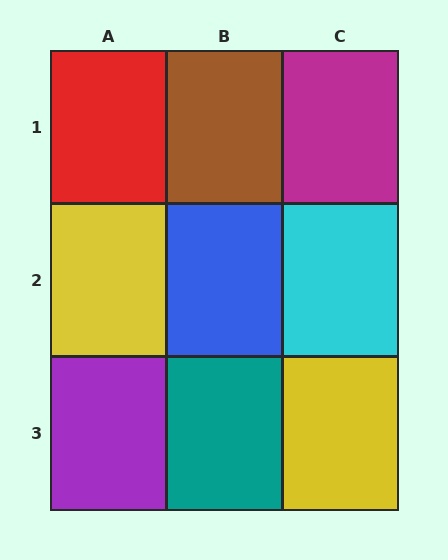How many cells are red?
1 cell is red.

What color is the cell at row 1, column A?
Red.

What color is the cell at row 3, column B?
Teal.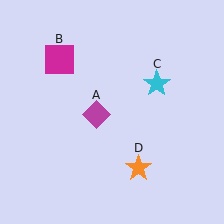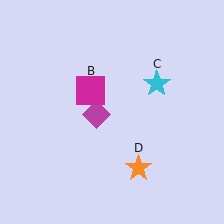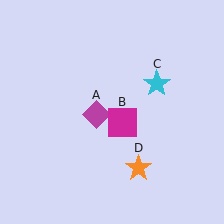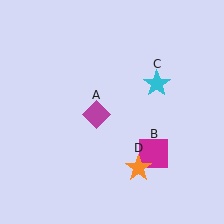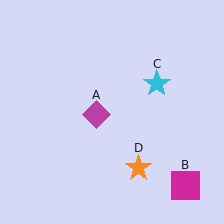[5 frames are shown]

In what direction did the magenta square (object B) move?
The magenta square (object B) moved down and to the right.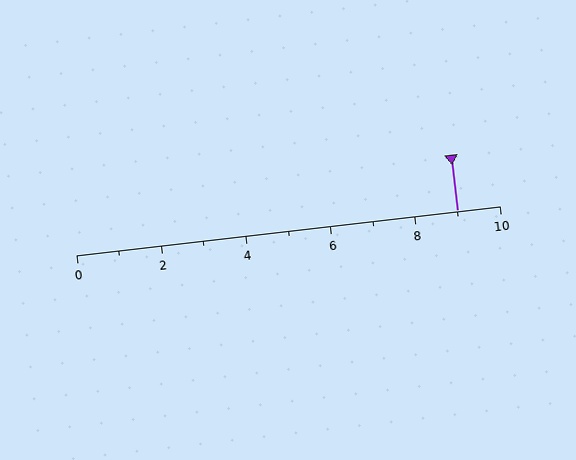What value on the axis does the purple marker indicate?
The marker indicates approximately 9.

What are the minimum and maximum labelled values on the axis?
The axis runs from 0 to 10.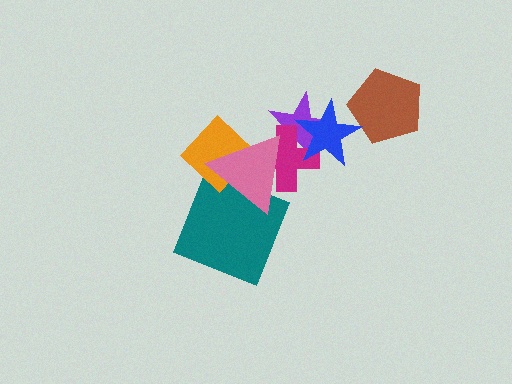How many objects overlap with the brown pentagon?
1 object overlaps with the brown pentagon.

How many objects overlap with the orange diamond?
1 object overlaps with the orange diamond.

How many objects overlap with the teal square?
1 object overlaps with the teal square.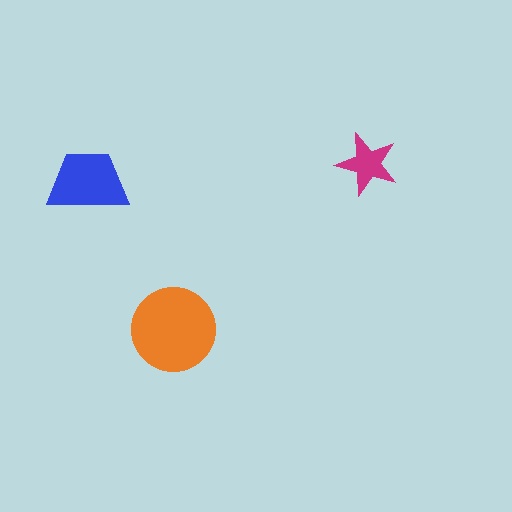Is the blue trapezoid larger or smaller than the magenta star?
Larger.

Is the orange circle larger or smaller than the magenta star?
Larger.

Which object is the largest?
The orange circle.